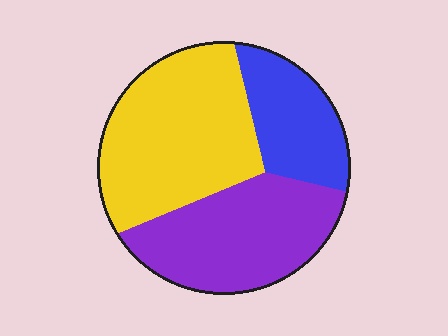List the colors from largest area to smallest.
From largest to smallest: yellow, purple, blue.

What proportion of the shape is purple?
Purple takes up about three eighths (3/8) of the shape.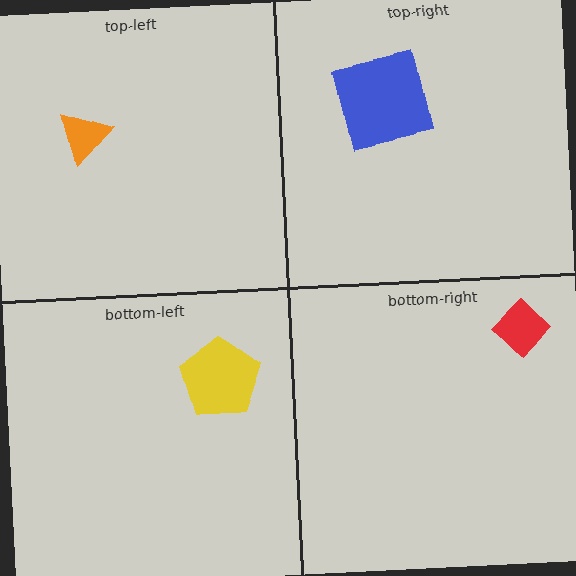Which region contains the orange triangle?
The top-left region.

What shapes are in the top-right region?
The blue square.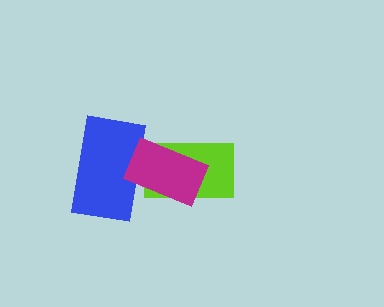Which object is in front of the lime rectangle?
The magenta rectangle is in front of the lime rectangle.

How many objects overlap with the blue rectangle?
2 objects overlap with the blue rectangle.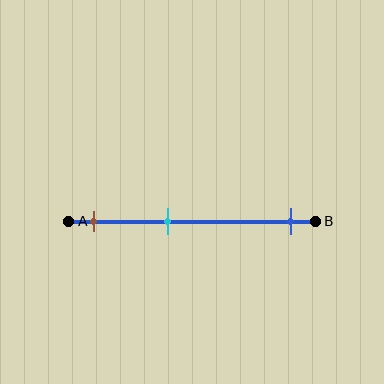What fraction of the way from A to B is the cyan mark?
The cyan mark is approximately 40% (0.4) of the way from A to B.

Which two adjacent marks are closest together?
The brown and cyan marks are the closest adjacent pair.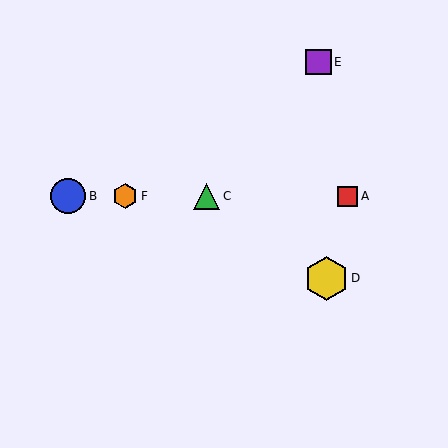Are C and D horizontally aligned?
No, C is at y≈196 and D is at y≈278.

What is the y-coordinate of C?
Object C is at y≈196.